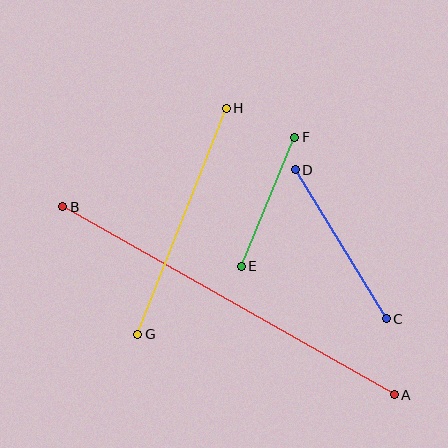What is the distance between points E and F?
The distance is approximately 140 pixels.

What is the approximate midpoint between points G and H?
The midpoint is at approximately (182, 221) pixels.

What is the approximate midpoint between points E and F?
The midpoint is at approximately (268, 202) pixels.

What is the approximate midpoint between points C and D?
The midpoint is at approximately (341, 244) pixels.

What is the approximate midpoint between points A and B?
The midpoint is at approximately (229, 301) pixels.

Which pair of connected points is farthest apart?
Points A and B are farthest apart.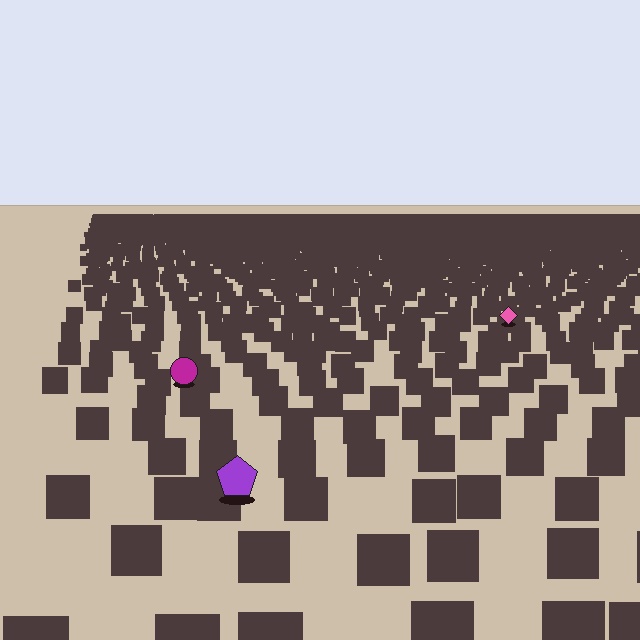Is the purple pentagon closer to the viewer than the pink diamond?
Yes. The purple pentagon is closer — you can tell from the texture gradient: the ground texture is coarser near it.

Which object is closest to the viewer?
The purple pentagon is closest. The texture marks near it are larger and more spread out.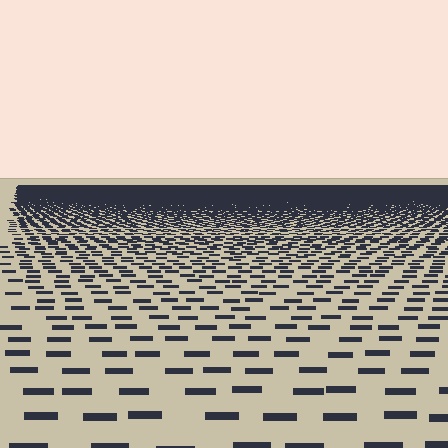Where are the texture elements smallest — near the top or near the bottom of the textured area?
Near the top.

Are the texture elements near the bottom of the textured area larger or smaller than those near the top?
Larger. Near the bottom, elements are closer to the viewer and appear at a bigger on-screen size.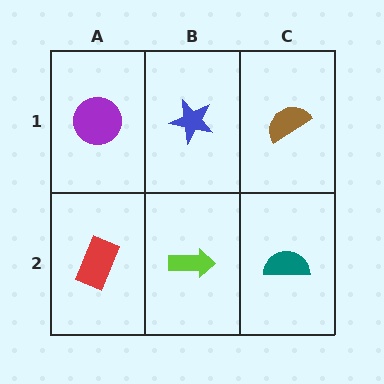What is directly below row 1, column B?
A lime arrow.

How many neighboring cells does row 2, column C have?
2.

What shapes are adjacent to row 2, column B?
A blue star (row 1, column B), a red rectangle (row 2, column A), a teal semicircle (row 2, column C).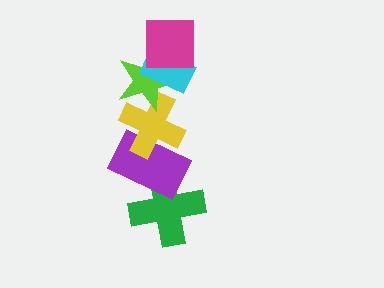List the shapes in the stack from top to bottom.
From top to bottom: the magenta square, the cyan rectangle, the lime star, the yellow cross, the purple rectangle, the green cross.